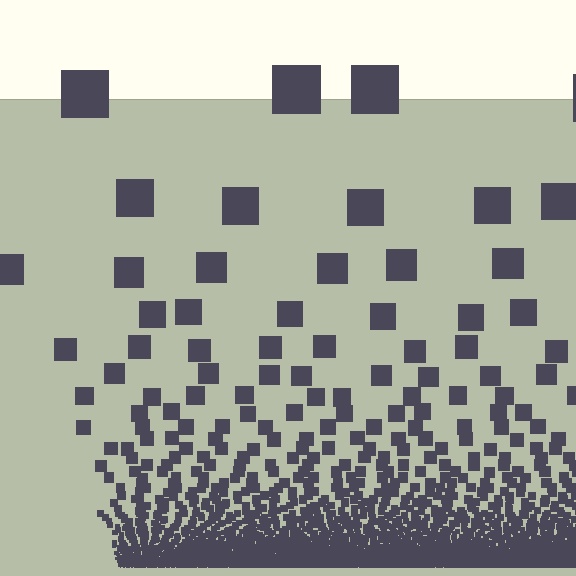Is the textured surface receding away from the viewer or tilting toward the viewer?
The surface appears to tilt toward the viewer. Texture elements get larger and sparser toward the top.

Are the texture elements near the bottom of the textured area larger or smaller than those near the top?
Smaller. The gradient is inverted — elements near the bottom are smaller and denser.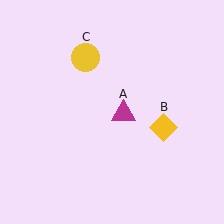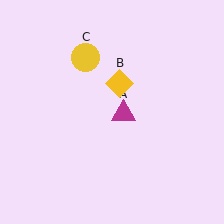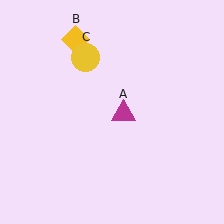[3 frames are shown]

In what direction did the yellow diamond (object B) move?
The yellow diamond (object B) moved up and to the left.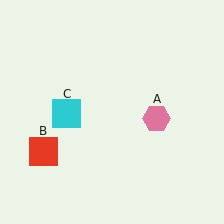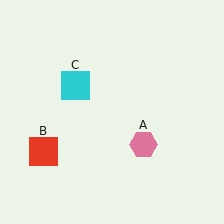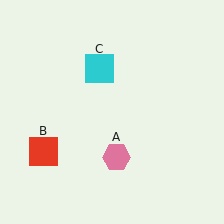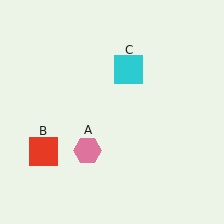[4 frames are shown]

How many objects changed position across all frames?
2 objects changed position: pink hexagon (object A), cyan square (object C).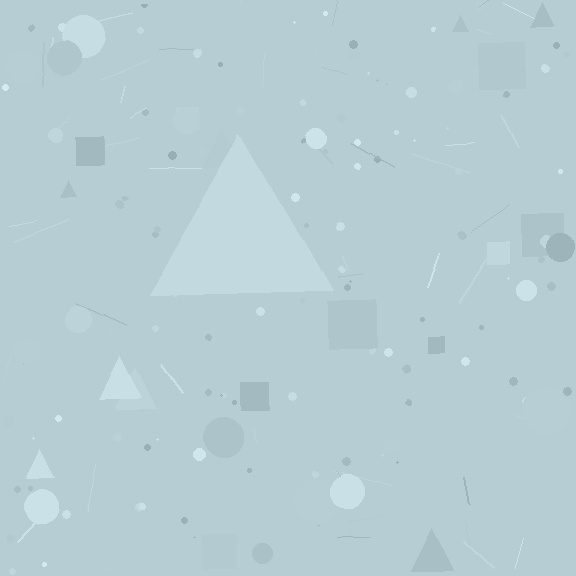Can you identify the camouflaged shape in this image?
The camouflaged shape is a triangle.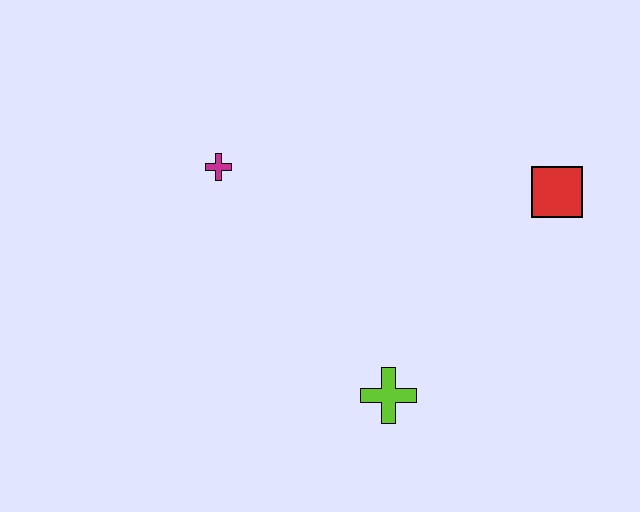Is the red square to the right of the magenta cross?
Yes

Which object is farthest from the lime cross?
The magenta cross is farthest from the lime cross.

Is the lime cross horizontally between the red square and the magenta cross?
Yes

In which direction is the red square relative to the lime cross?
The red square is above the lime cross.